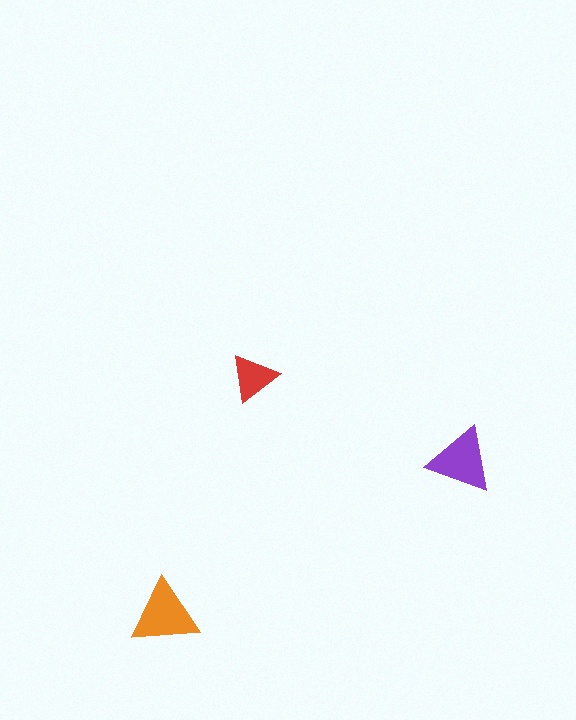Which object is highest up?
The red triangle is topmost.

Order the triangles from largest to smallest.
the orange one, the purple one, the red one.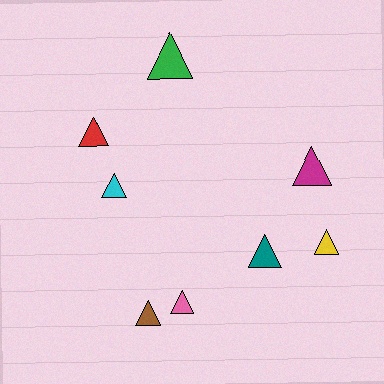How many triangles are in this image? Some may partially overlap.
There are 8 triangles.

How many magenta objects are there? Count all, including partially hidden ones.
There is 1 magenta object.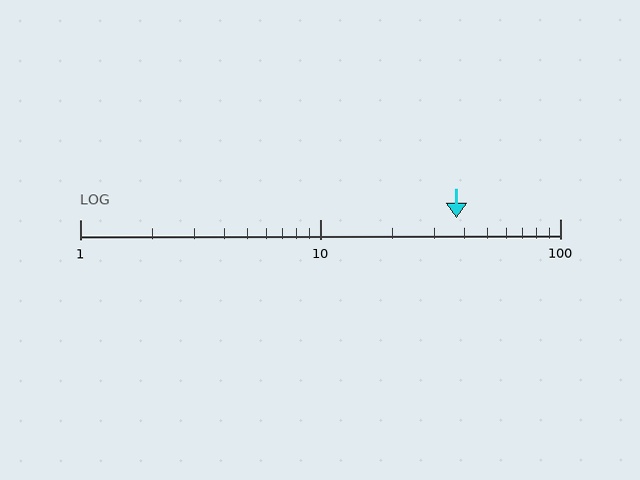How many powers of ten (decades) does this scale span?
The scale spans 2 decades, from 1 to 100.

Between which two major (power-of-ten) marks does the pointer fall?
The pointer is between 10 and 100.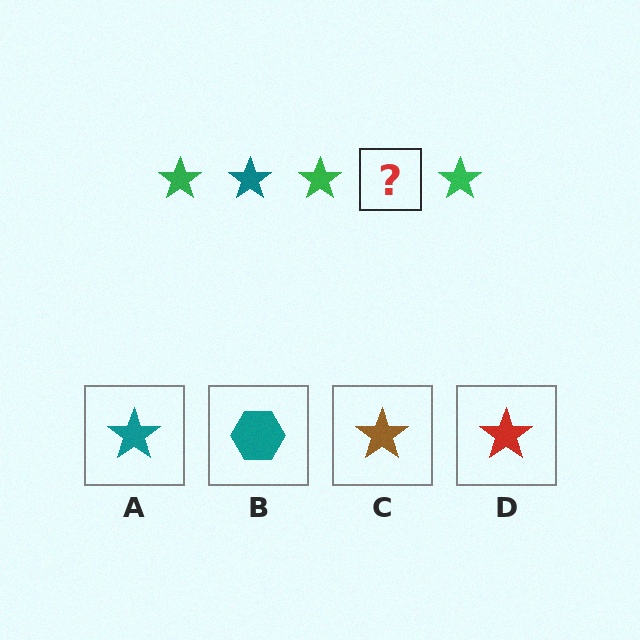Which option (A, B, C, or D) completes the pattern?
A.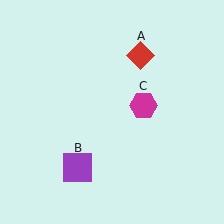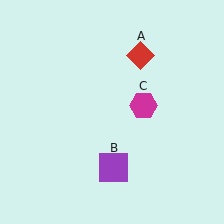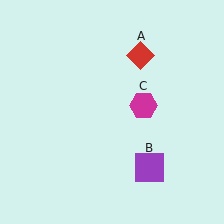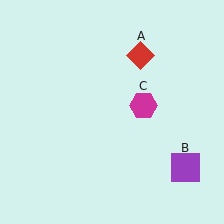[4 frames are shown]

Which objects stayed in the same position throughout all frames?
Red diamond (object A) and magenta hexagon (object C) remained stationary.